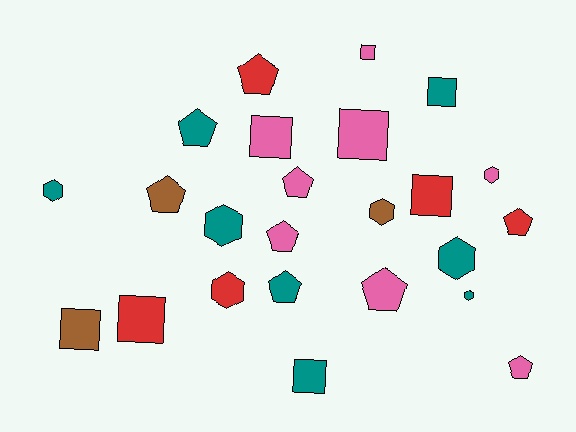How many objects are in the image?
There are 24 objects.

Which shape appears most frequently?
Pentagon, with 9 objects.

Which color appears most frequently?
Pink, with 8 objects.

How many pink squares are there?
There are 3 pink squares.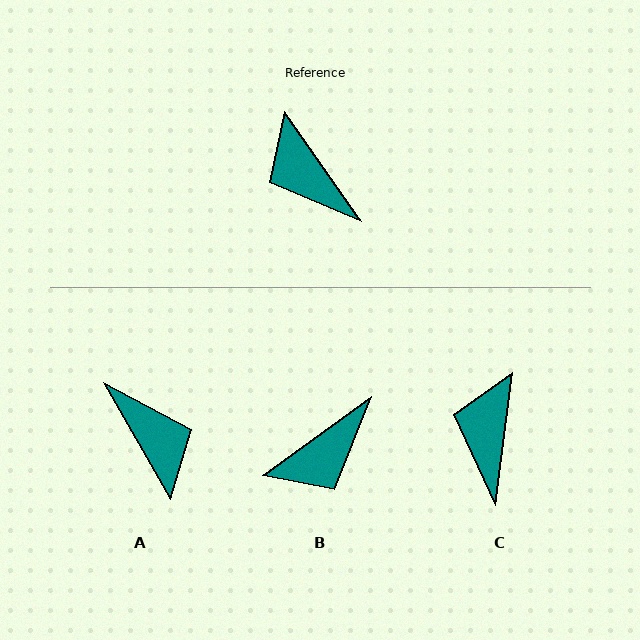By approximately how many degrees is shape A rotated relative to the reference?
Approximately 175 degrees counter-clockwise.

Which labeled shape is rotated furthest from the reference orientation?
A, about 175 degrees away.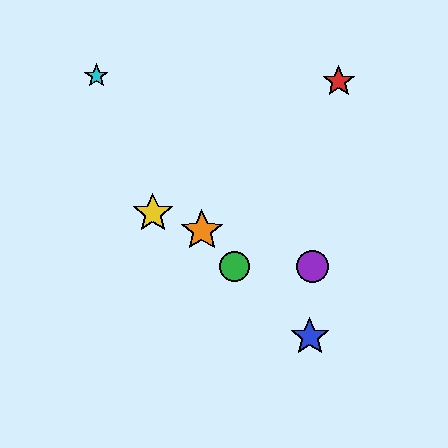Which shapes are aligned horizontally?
The green circle, the purple circle are aligned horizontally.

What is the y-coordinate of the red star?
The red star is at y≈82.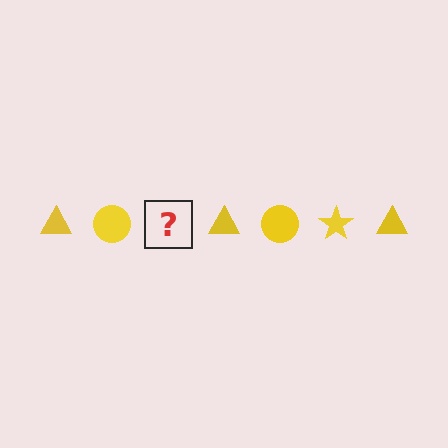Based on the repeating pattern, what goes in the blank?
The blank should be a yellow star.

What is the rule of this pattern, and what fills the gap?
The rule is that the pattern cycles through triangle, circle, star shapes in yellow. The gap should be filled with a yellow star.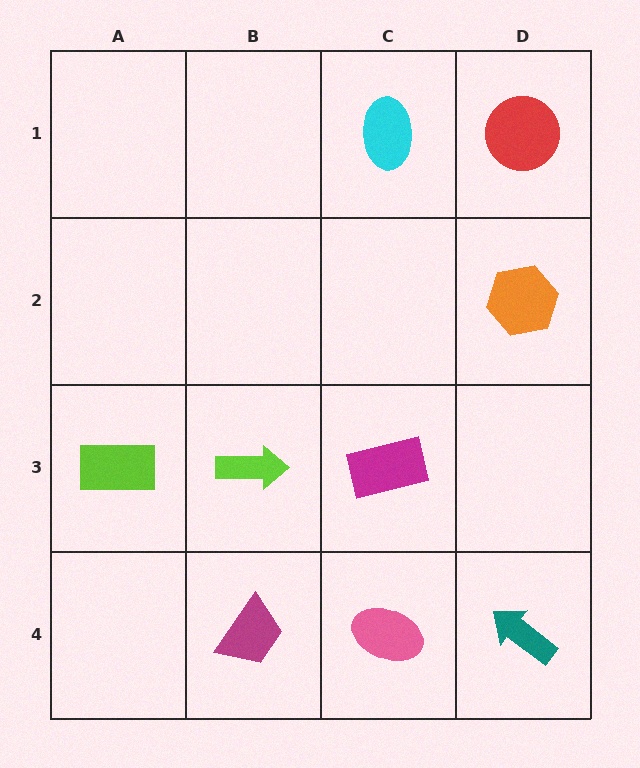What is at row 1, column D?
A red circle.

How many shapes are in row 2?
1 shape.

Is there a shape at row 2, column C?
No, that cell is empty.